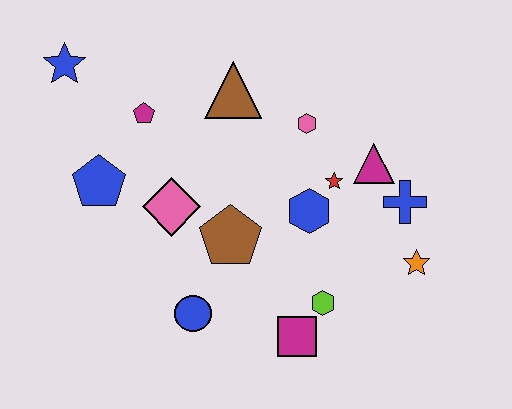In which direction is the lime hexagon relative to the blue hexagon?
The lime hexagon is below the blue hexagon.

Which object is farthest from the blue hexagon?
The blue star is farthest from the blue hexagon.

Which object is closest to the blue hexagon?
The red star is closest to the blue hexagon.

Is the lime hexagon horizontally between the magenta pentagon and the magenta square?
No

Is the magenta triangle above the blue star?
No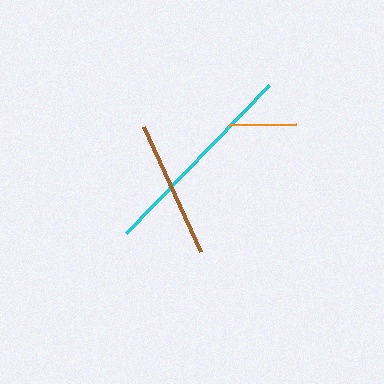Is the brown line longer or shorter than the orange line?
The brown line is longer than the orange line.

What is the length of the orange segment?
The orange segment is approximately 67 pixels long.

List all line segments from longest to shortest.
From longest to shortest: cyan, brown, orange.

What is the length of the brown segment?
The brown segment is approximately 138 pixels long.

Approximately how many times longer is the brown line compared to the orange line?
The brown line is approximately 2.1 times the length of the orange line.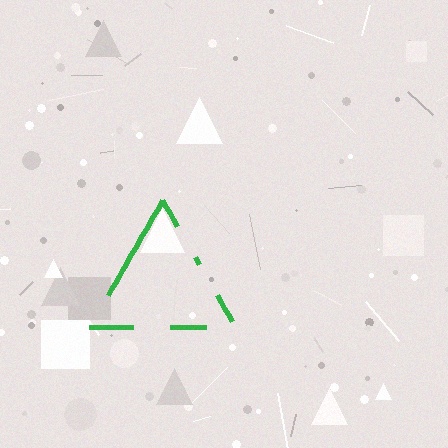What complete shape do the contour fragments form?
The contour fragments form a triangle.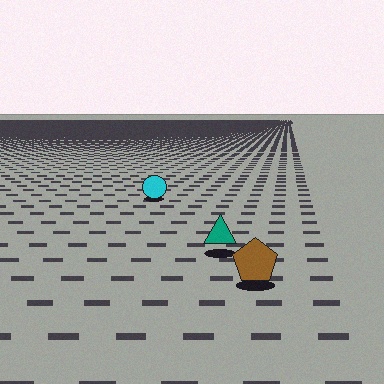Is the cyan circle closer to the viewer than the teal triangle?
No. The teal triangle is closer — you can tell from the texture gradient: the ground texture is coarser near it.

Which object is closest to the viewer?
The brown pentagon is closest. The texture marks near it are larger and more spread out.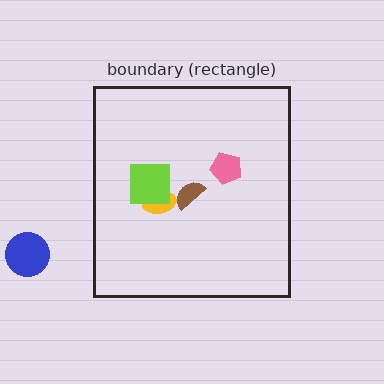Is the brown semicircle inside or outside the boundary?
Inside.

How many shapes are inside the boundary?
4 inside, 1 outside.